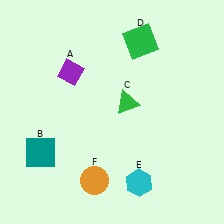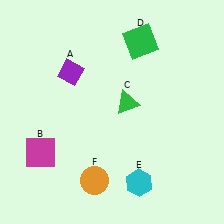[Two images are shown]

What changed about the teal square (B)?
In Image 1, B is teal. In Image 2, it changed to magenta.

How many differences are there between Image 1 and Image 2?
There is 1 difference between the two images.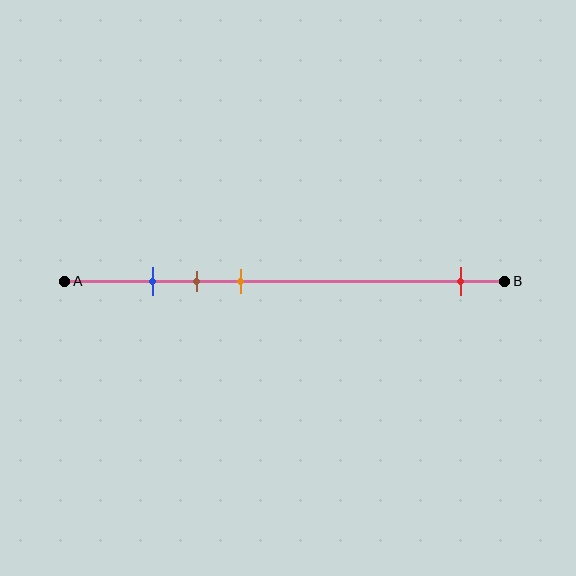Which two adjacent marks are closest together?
The blue and brown marks are the closest adjacent pair.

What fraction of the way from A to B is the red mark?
The red mark is approximately 90% (0.9) of the way from A to B.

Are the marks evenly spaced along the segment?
No, the marks are not evenly spaced.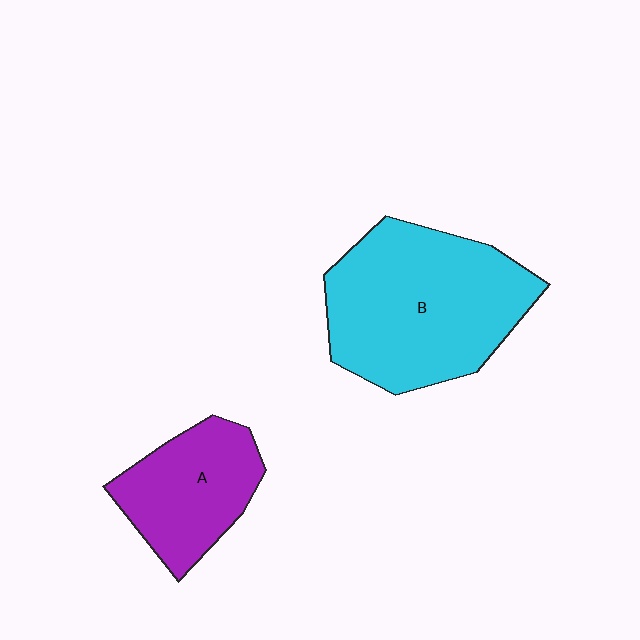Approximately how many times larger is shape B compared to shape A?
Approximately 1.8 times.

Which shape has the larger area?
Shape B (cyan).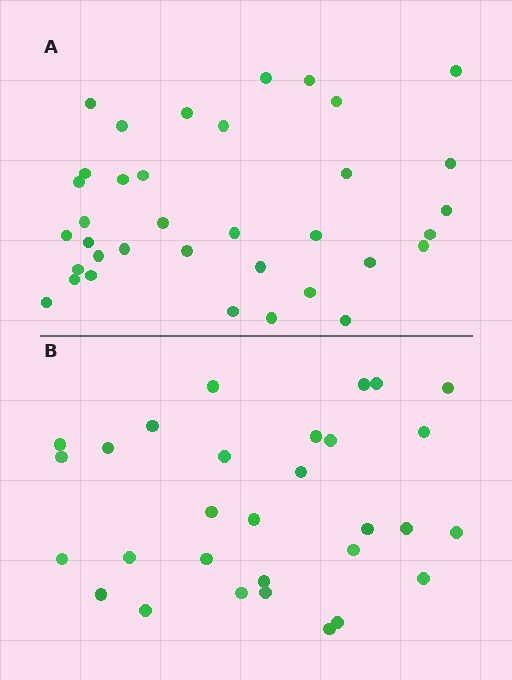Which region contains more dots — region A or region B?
Region A (the top region) has more dots.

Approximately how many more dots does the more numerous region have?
Region A has about 6 more dots than region B.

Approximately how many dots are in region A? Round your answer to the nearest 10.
About 40 dots. (The exact count is 36, which rounds to 40.)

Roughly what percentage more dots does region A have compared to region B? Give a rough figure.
About 20% more.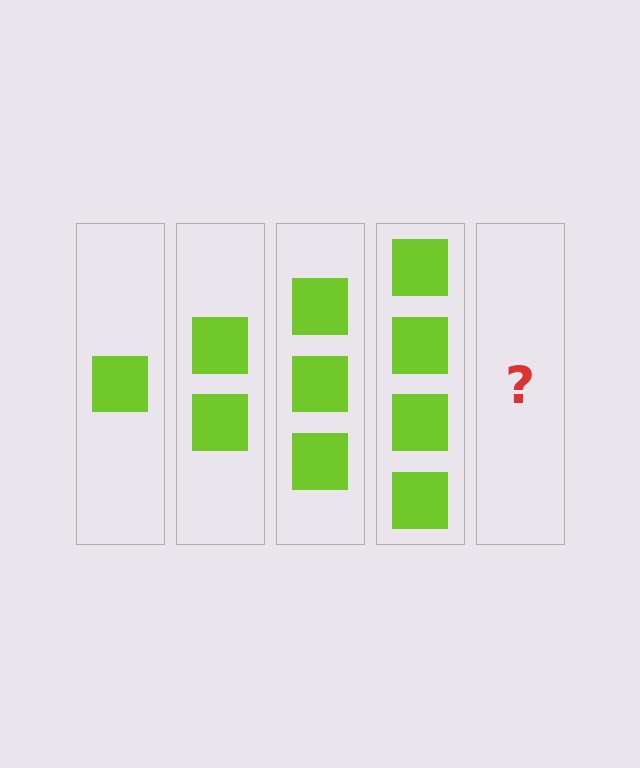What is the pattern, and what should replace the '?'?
The pattern is that each step adds one more square. The '?' should be 5 squares.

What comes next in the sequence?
The next element should be 5 squares.